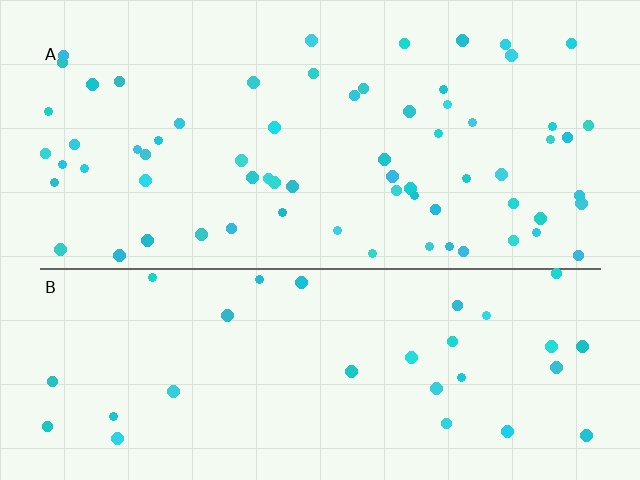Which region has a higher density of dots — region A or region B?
A (the top).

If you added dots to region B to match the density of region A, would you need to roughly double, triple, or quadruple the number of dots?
Approximately double.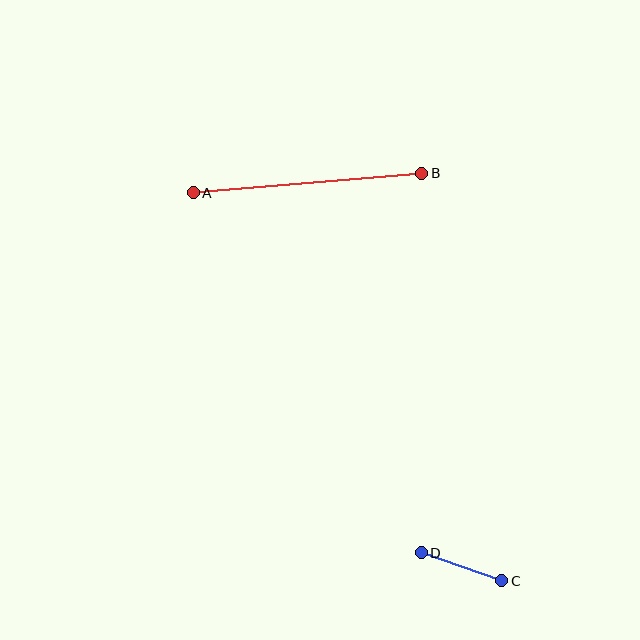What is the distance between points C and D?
The distance is approximately 85 pixels.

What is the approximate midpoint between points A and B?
The midpoint is at approximately (308, 183) pixels.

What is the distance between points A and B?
The distance is approximately 229 pixels.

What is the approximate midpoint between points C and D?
The midpoint is at approximately (462, 567) pixels.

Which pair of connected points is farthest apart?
Points A and B are farthest apart.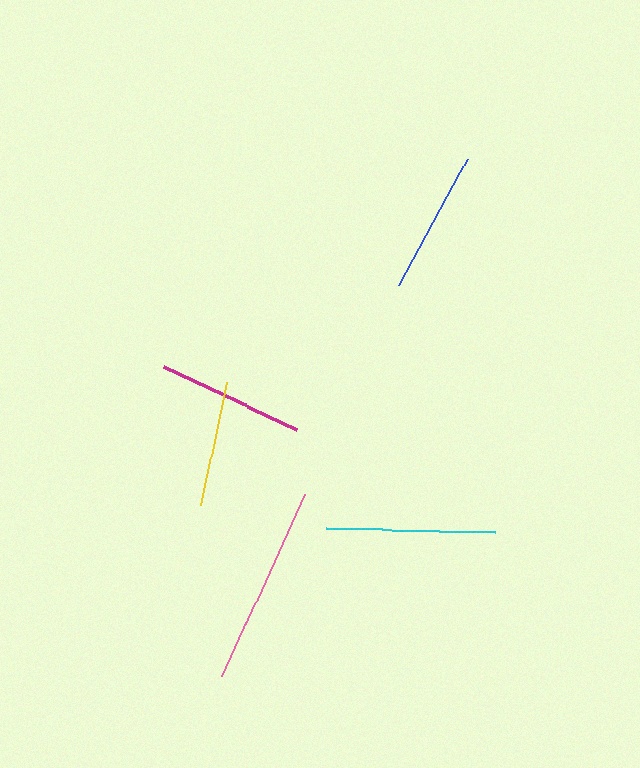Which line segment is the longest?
The pink line is the longest at approximately 201 pixels.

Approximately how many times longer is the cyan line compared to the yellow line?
The cyan line is approximately 1.3 times the length of the yellow line.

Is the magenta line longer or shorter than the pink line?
The pink line is longer than the magenta line.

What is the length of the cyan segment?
The cyan segment is approximately 169 pixels long.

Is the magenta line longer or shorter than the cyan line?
The cyan line is longer than the magenta line.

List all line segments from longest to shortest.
From longest to shortest: pink, cyan, magenta, blue, yellow.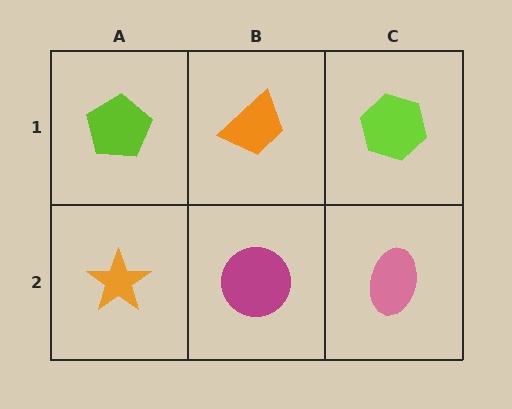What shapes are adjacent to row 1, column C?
A pink ellipse (row 2, column C), an orange trapezoid (row 1, column B).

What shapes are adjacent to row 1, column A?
An orange star (row 2, column A), an orange trapezoid (row 1, column B).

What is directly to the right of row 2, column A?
A magenta circle.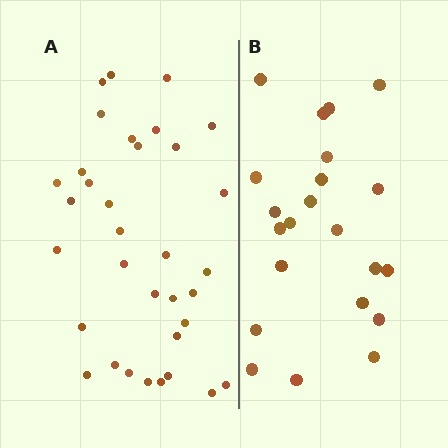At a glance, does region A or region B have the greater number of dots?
Region A (the left region) has more dots.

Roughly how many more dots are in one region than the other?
Region A has roughly 12 or so more dots than region B.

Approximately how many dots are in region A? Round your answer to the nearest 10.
About 30 dots. (The exact count is 34, which rounds to 30.)